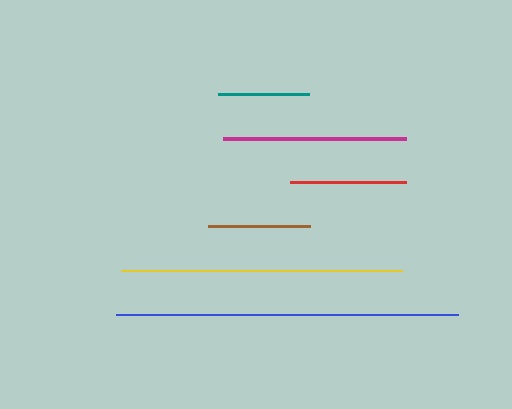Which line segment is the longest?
The blue line is the longest at approximately 342 pixels.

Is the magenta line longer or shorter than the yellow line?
The yellow line is longer than the magenta line.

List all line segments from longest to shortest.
From longest to shortest: blue, yellow, magenta, red, brown, teal.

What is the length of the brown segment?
The brown segment is approximately 102 pixels long.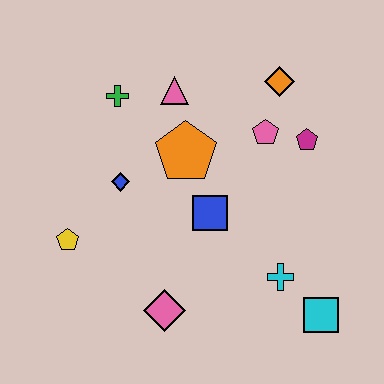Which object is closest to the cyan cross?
The cyan square is closest to the cyan cross.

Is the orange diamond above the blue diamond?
Yes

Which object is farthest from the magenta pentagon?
The yellow pentagon is farthest from the magenta pentagon.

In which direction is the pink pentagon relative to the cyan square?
The pink pentagon is above the cyan square.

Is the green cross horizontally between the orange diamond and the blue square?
No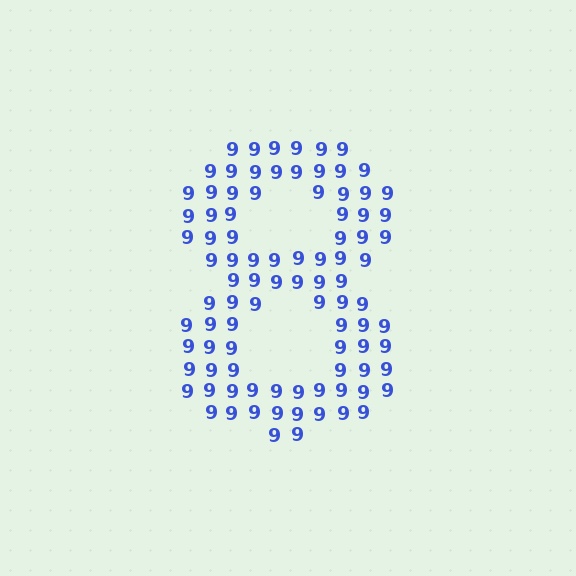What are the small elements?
The small elements are digit 9's.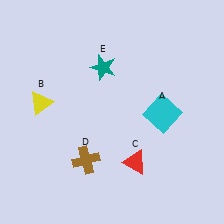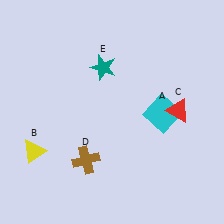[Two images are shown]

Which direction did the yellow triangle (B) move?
The yellow triangle (B) moved down.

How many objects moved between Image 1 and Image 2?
2 objects moved between the two images.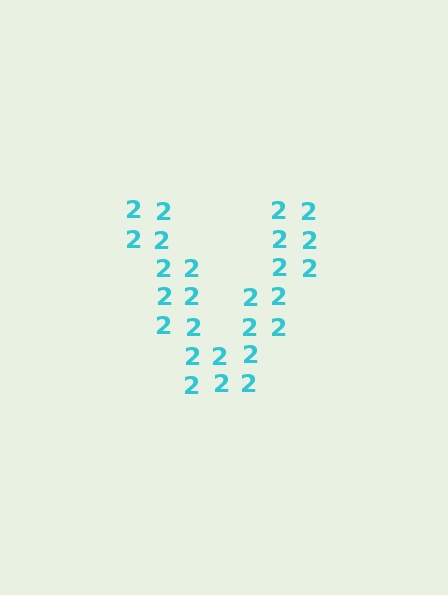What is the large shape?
The large shape is the letter V.